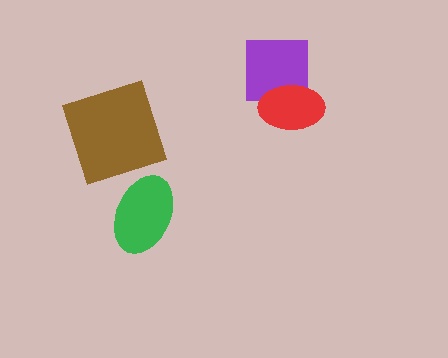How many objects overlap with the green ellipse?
0 objects overlap with the green ellipse.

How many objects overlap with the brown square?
0 objects overlap with the brown square.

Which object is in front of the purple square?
The red ellipse is in front of the purple square.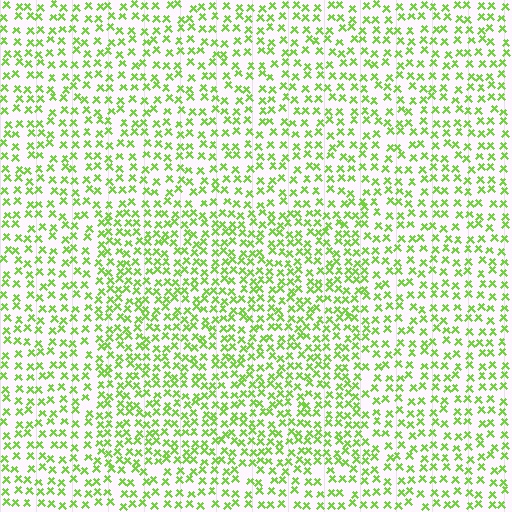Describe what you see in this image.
The image contains small lime elements arranged at two different densities. A rectangle-shaped region is visible where the elements are more densely packed than the surrounding area.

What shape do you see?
I see a rectangle.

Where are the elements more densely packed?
The elements are more densely packed inside the rectangle boundary.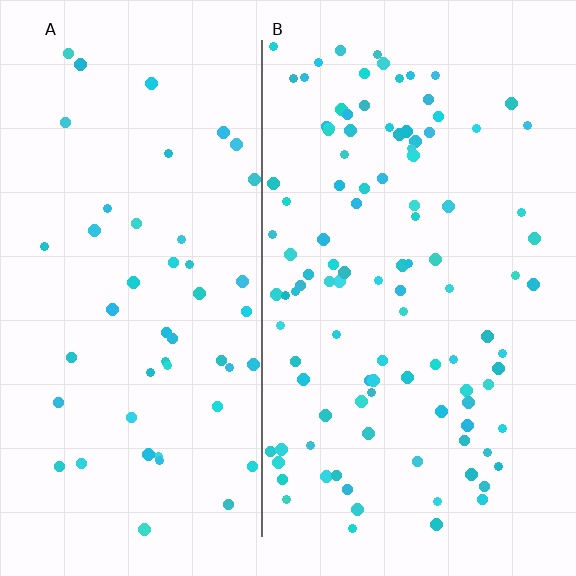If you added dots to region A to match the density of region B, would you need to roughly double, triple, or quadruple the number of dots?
Approximately double.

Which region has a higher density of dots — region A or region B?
B (the right).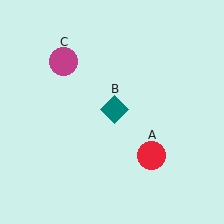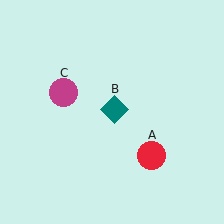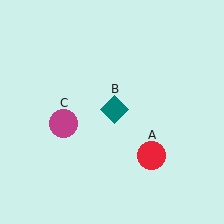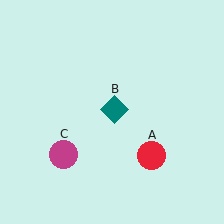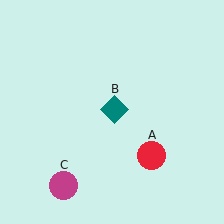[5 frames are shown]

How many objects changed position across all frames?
1 object changed position: magenta circle (object C).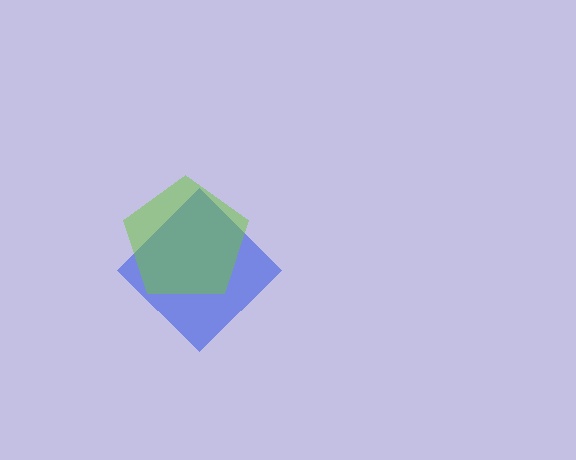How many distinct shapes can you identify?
There are 2 distinct shapes: a blue diamond, a lime pentagon.